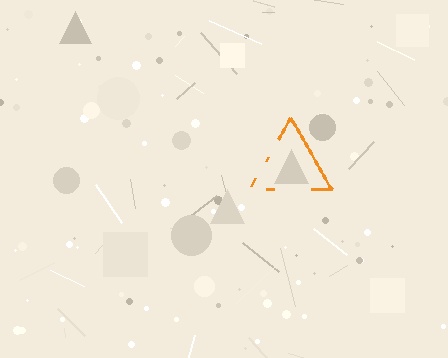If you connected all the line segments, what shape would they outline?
They would outline a triangle.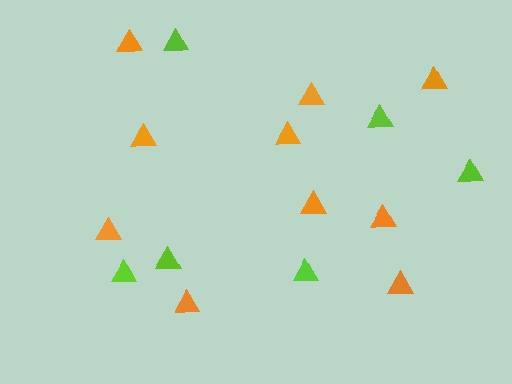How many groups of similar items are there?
There are 2 groups: one group of orange triangles (10) and one group of lime triangles (6).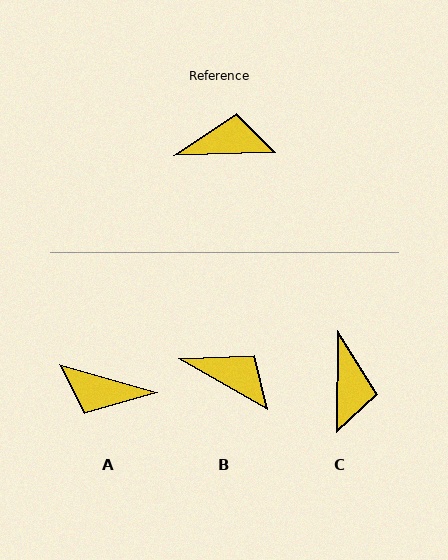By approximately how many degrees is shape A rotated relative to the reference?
Approximately 162 degrees counter-clockwise.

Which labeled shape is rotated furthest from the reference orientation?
A, about 162 degrees away.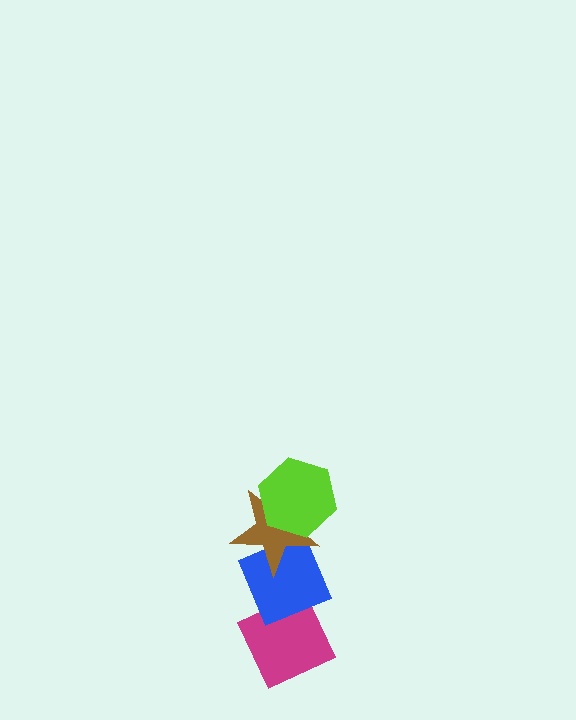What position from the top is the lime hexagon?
The lime hexagon is 1st from the top.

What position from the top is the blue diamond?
The blue diamond is 3rd from the top.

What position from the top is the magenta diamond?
The magenta diamond is 4th from the top.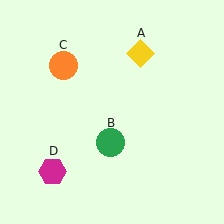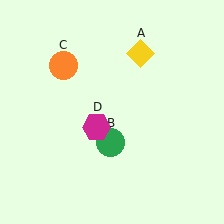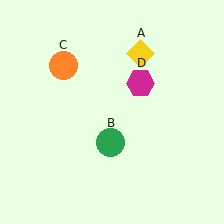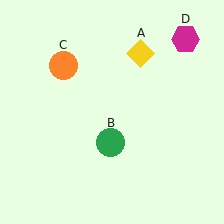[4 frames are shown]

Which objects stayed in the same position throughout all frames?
Yellow diamond (object A) and green circle (object B) and orange circle (object C) remained stationary.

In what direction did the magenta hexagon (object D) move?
The magenta hexagon (object D) moved up and to the right.